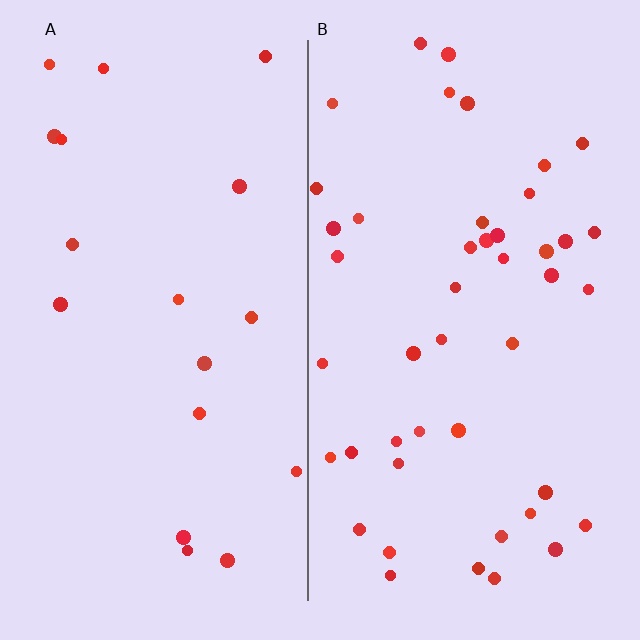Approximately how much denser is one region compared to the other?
Approximately 2.4× — region B over region A.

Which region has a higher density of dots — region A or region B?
B (the right).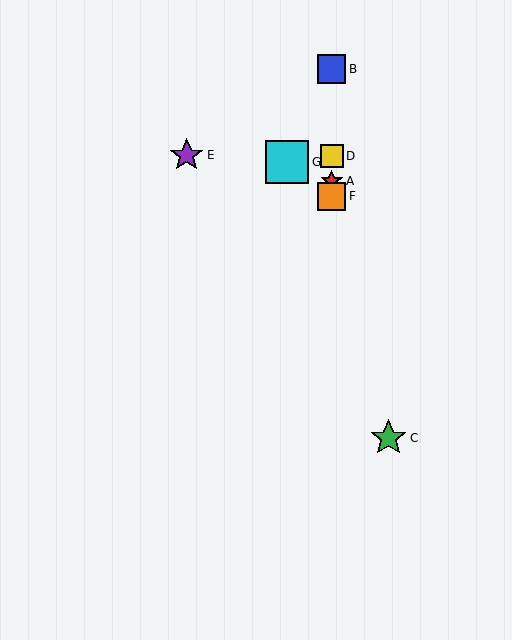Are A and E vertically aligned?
No, A is at x≈332 and E is at x≈187.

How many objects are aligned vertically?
4 objects (A, B, D, F) are aligned vertically.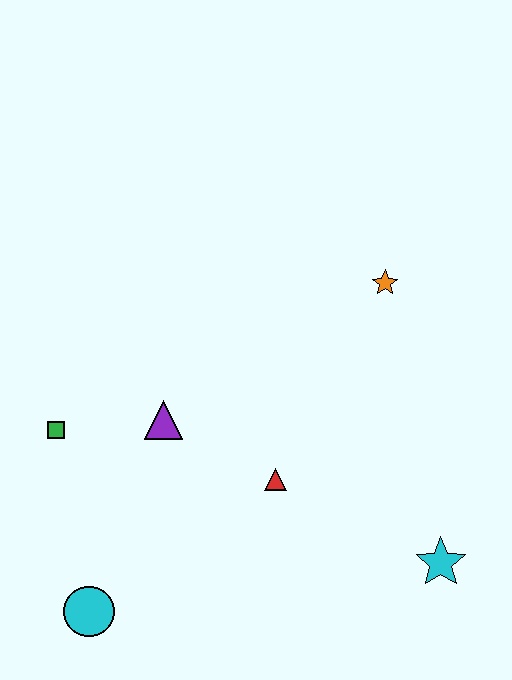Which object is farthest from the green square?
The cyan star is farthest from the green square.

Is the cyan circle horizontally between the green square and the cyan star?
Yes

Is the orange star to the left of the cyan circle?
No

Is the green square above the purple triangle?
No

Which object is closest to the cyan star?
The red triangle is closest to the cyan star.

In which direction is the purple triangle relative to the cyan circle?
The purple triangle is above the cyan circle.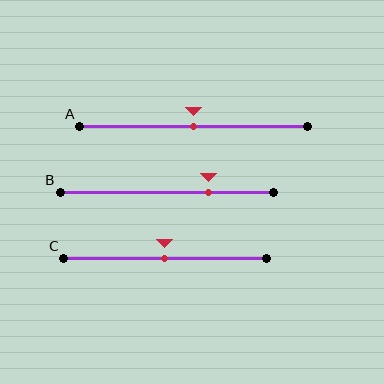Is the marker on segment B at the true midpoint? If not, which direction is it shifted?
No, the marker on segment B is shifted to the right by about 19% of the segment length.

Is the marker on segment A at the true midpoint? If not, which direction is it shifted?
Yes, the marker on segment A is at the true midpoint.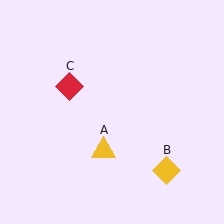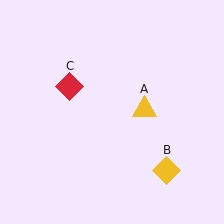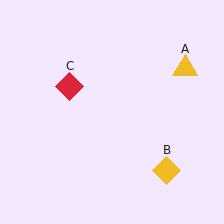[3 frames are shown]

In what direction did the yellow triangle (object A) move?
The yellow triangle (object A) moved up and to the right.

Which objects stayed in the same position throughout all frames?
Yellow diamond (object B) and red diamond (object C) remained stationary.